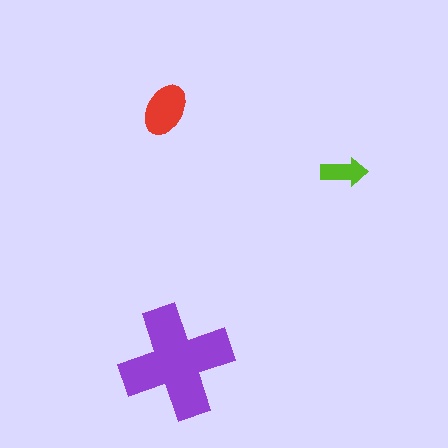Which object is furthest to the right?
The lime arrow is rightmost.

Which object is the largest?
The purple cross.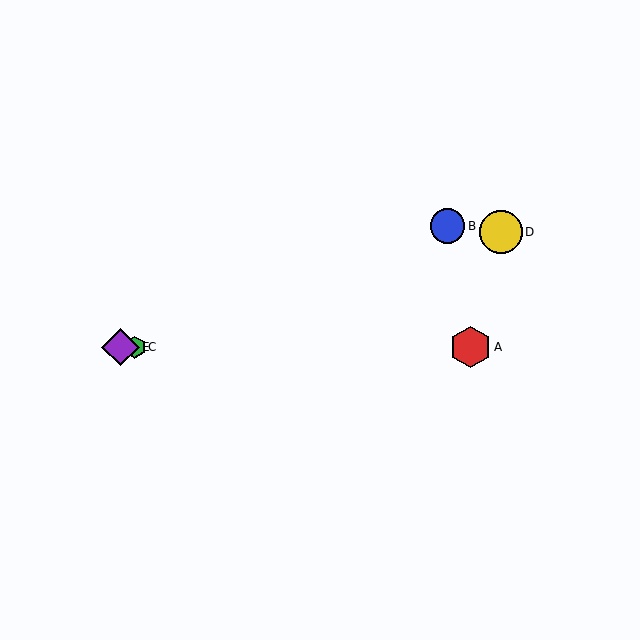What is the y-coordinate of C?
Object C is at y≈347.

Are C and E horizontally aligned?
Yes, both are at y≈347.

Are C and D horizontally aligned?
No, C is at y≈347 and D is at y≈232.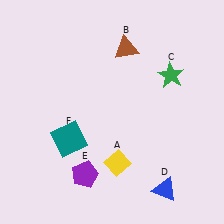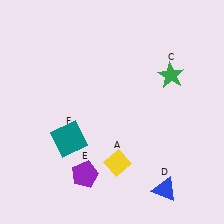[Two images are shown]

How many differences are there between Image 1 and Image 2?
There is 1 difference between the two images.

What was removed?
The brown triangle (B) was removed in Image 2.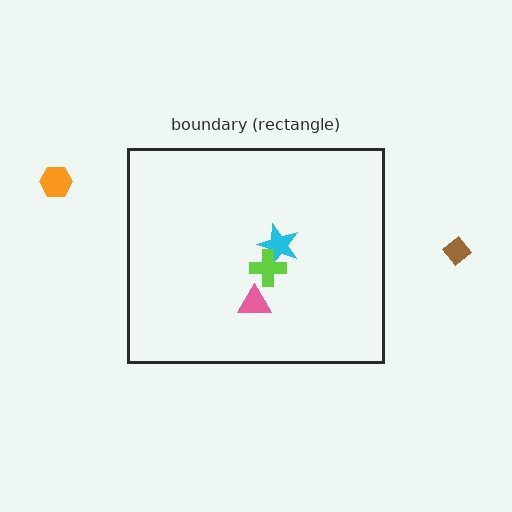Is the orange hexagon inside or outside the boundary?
Outside.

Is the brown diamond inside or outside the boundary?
Outside.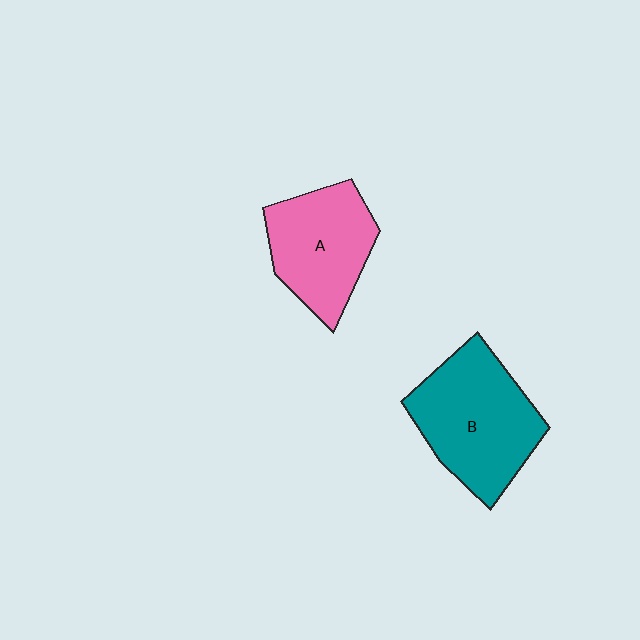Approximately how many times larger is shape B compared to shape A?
Approximately 1.3 times.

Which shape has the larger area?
Shape B (teal).